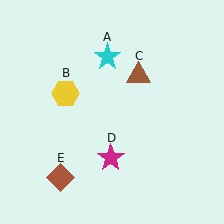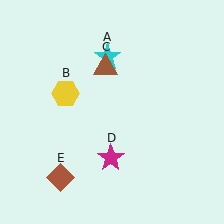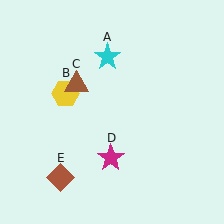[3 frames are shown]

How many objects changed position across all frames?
1 object changed position: brown triangle (object C).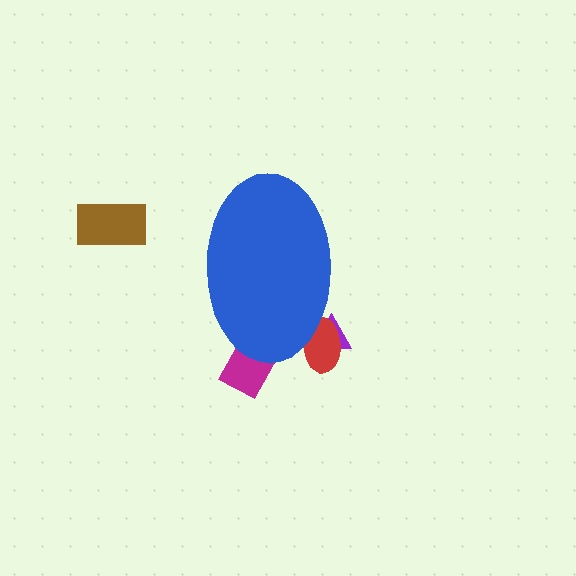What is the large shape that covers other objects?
A blue ellipse.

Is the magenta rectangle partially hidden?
Yes, the magenta rectangle is partially hidden behind the blue ellipse.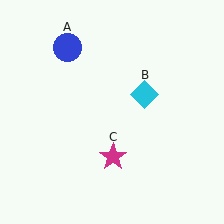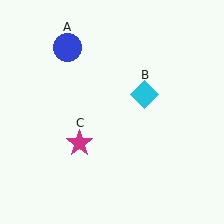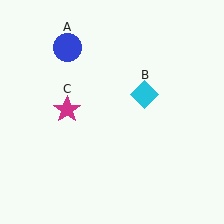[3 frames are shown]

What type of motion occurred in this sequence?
The magenta star (object C) rotated clockwise around the center of the scene.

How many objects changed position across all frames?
1 object changed position: magenta star (object C).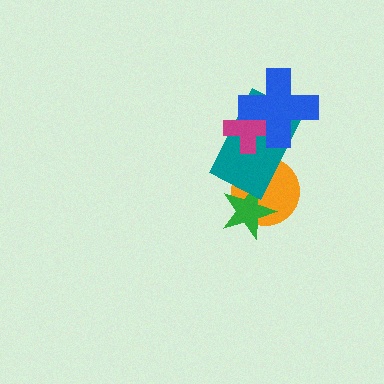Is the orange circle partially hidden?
Yes, it is partially covered by another shape.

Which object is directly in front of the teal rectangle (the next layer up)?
The magenta cross is directly in front of the teal rectangle.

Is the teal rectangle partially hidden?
Yes, it is partially covered by another shape.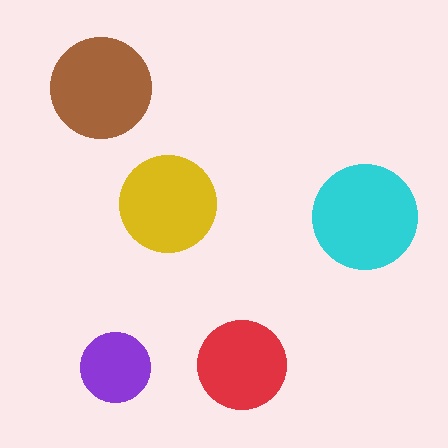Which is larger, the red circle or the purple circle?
The red one.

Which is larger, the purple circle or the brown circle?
The brown one.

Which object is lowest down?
The purple circle is bottommost.